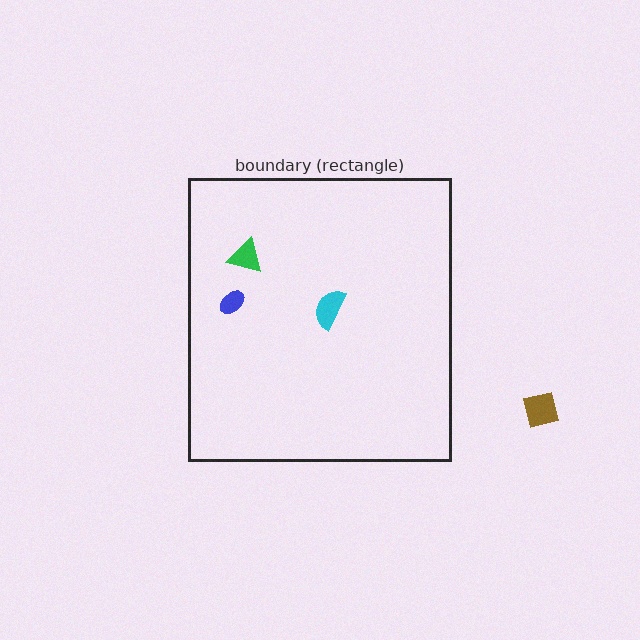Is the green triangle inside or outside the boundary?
Inside.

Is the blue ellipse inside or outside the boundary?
Inside.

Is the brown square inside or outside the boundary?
Outside.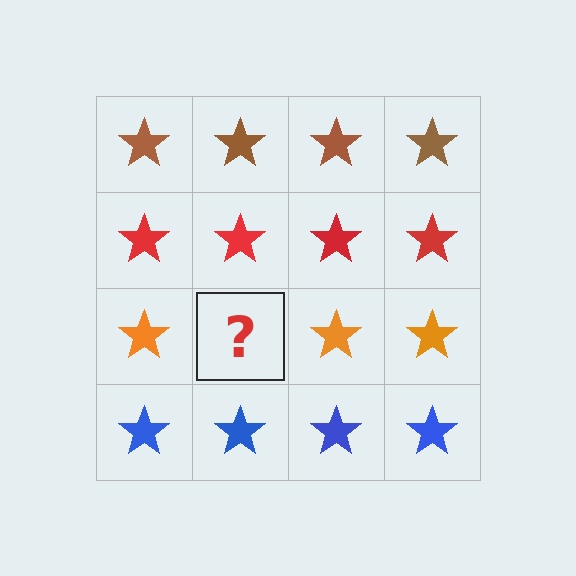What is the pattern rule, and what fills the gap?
The rule is that each row has a consistent color. The gap should be filled with an orange star.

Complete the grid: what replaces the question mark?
The question mark should be replaced with an orange star.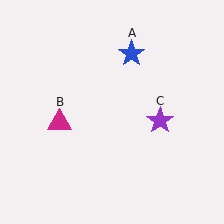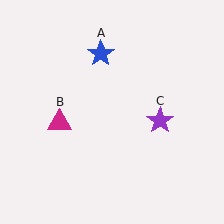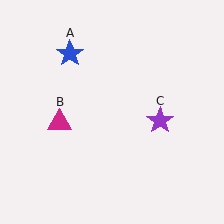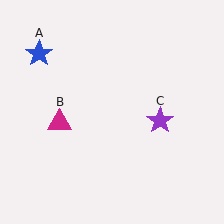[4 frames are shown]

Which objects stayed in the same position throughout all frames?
Magenta triangle (object B) and purple star (object C) remained stationary.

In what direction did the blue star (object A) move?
The blue star (object A) moved left.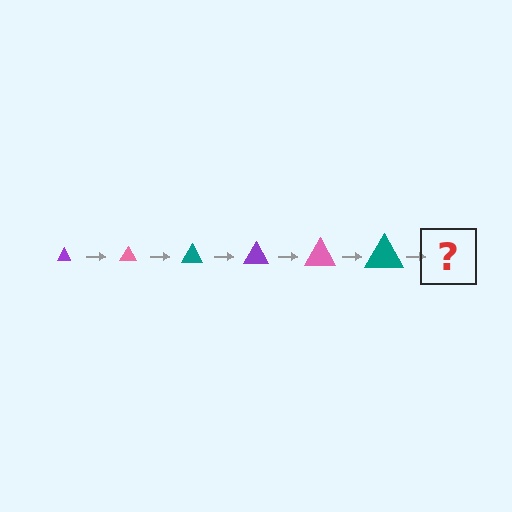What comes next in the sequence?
The next element should be a purple triangle, larger than the previous one.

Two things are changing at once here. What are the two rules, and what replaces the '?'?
The two rules are that the triangle grows larger each step and the color cycles through purple, pink, and teal. The '?' should be a purple triangle, larger than the previous one.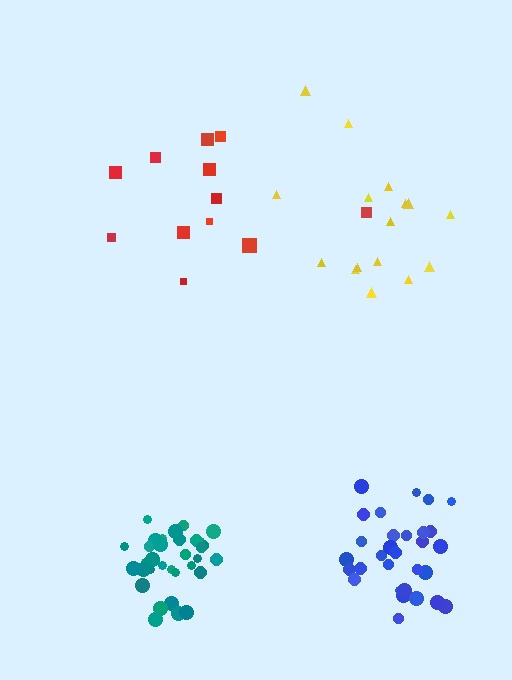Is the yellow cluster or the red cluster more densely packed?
Yellow.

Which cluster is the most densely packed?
Teal.